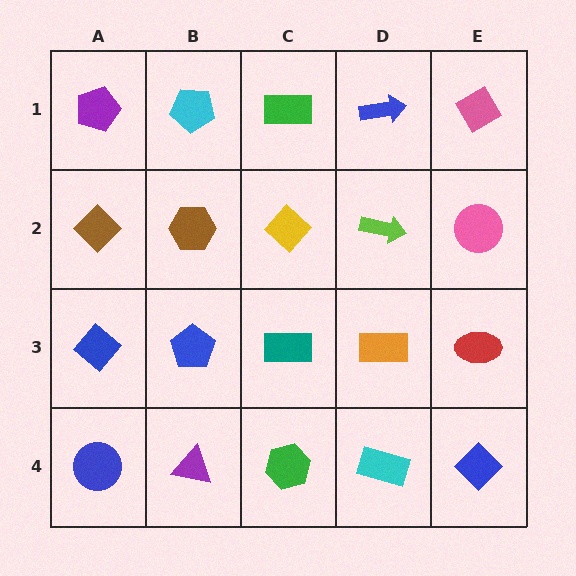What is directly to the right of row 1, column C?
A blue arrow.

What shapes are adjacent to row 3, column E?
A pink circle (row 2, column E), a blue diamond (row 4, column E), an orange rectangle (row 3, column D).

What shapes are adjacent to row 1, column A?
A brown diamond (row 2, column A), a cyan pentagon (row 1, column B).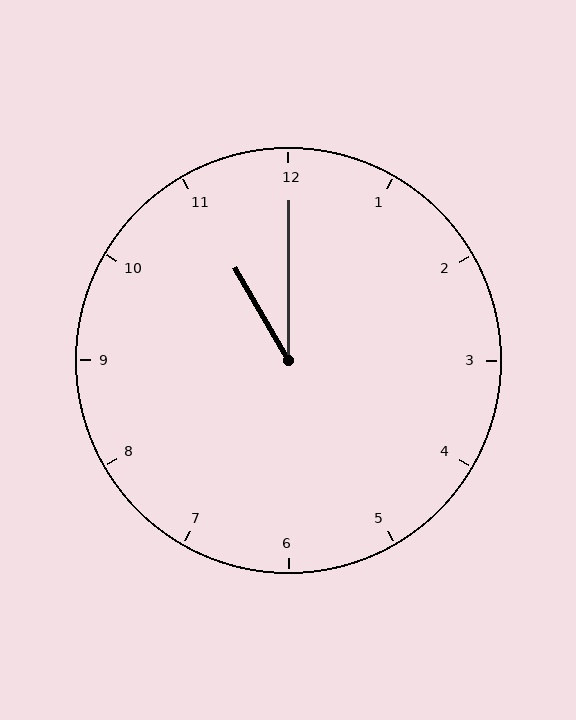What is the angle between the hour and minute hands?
Approximately 30 degrees.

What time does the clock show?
11:00.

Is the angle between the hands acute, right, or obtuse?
It is acute.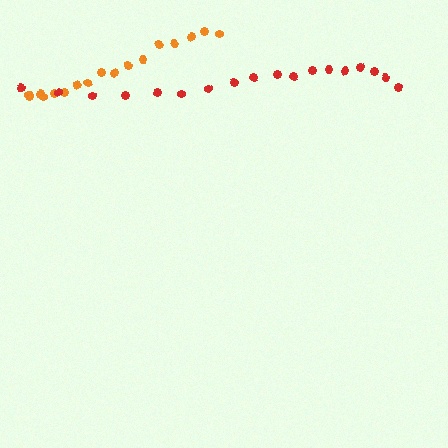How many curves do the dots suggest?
There are 2 distinct paths.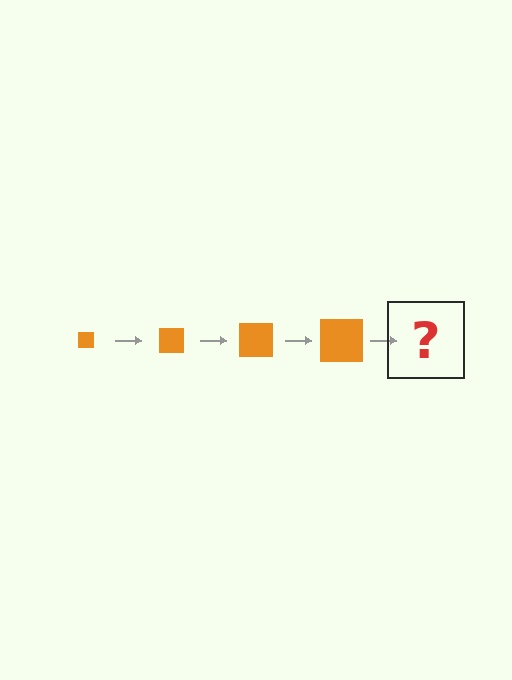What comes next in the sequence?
The next element should be an orange square, larger than the previous one.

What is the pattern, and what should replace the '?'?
The pattern is that the square gets progressively larger each step. The '?' should be an orange square, larger than the previous one.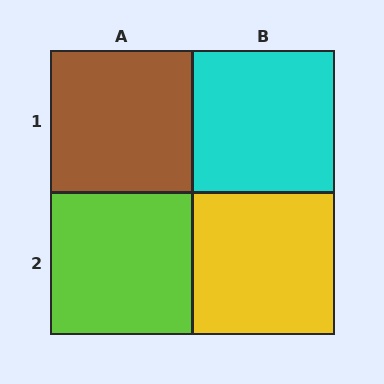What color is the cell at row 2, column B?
Yellow.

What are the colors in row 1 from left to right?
Brown, cyan.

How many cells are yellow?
1 cell is yellow.